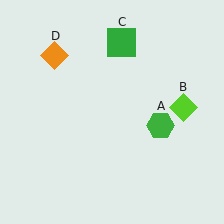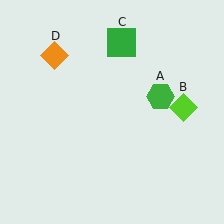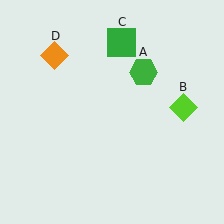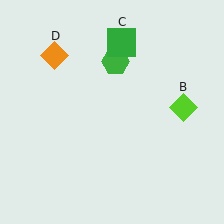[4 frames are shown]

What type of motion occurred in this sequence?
The green hexagon (object A) rotated counterclockwise around the center of the scene.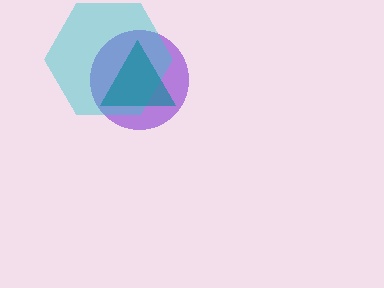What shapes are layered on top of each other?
The layered shapes are: a purple circle, a cyan hexagon, a teal triangle.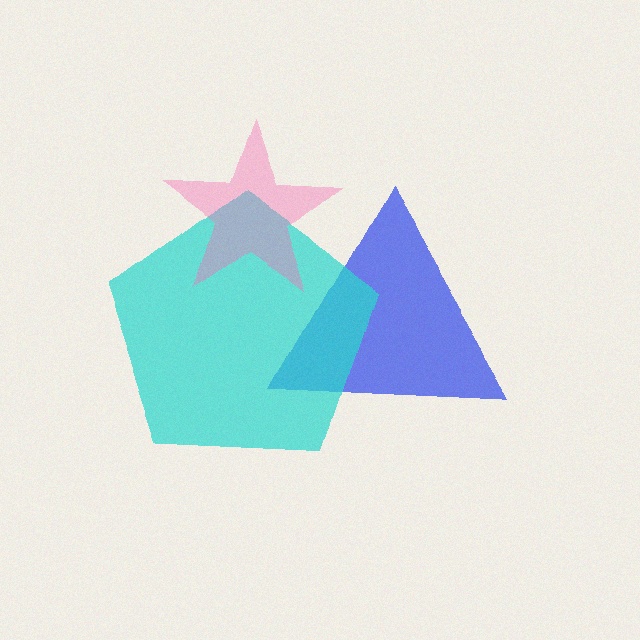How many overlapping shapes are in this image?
There are 3 overlapping shapes in the image.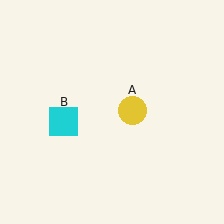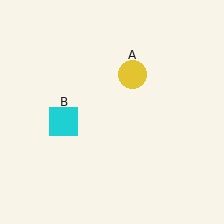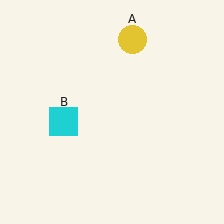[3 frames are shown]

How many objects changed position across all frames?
1 object changed position: yellow circle (object A).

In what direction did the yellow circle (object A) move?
The yellow circle (object A) moved up.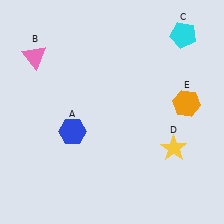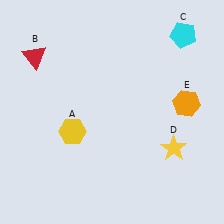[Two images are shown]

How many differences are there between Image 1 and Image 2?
There are 2 differences between the two images.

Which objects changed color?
A changed from blue to yellow. B changed from pink to red.